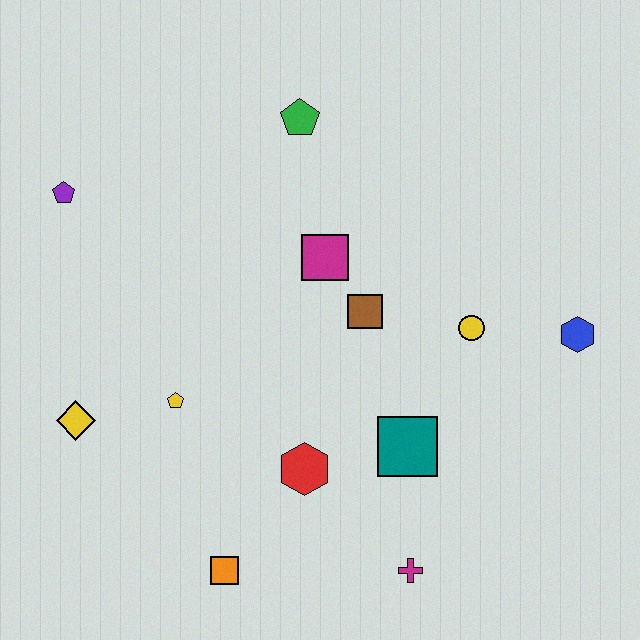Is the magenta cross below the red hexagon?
Yes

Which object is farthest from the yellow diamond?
The blue hexagon is farthest from the yellow diamond.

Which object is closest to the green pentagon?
The magenta square is closest to the green pentagon.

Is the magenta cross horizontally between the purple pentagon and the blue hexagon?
Yes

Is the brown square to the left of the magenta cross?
Yes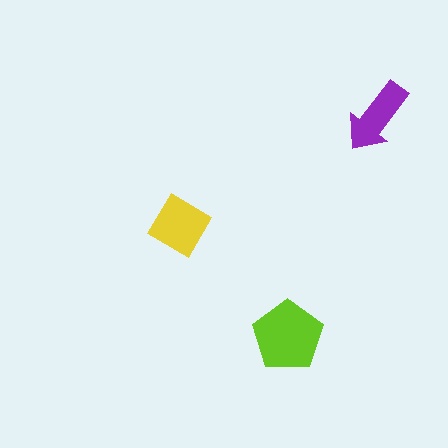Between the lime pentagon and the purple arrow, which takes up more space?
The lime pentagon.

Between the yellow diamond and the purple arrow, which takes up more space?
The yellow diamond.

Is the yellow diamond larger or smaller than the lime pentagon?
Smaller.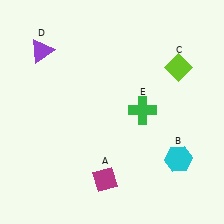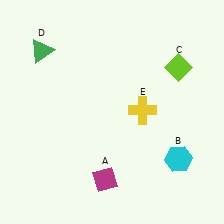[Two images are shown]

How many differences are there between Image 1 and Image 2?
There are 2 differences between the two images.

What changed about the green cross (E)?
In Image 1, E is green. In Image 2, it changed to yellow.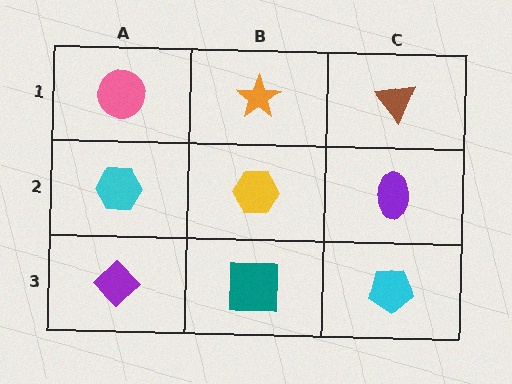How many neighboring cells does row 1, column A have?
2.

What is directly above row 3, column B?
A yellow hexagon.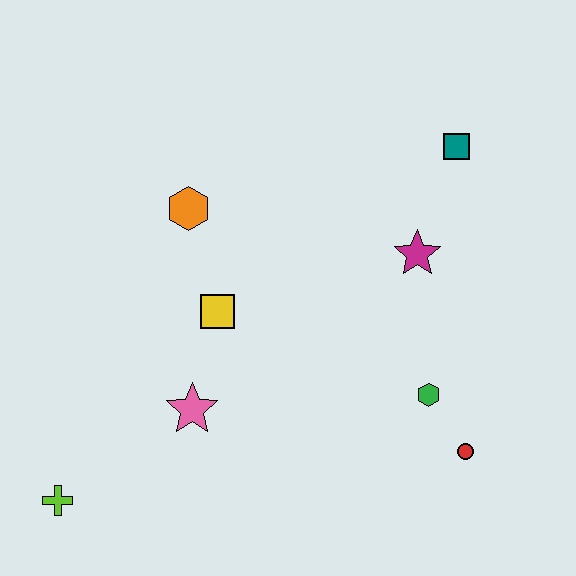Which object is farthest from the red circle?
The lime cross is farthest from the red circle.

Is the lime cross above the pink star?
No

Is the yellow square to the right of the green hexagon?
No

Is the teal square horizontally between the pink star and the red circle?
Yes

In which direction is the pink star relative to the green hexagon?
The pink star is to the left of the green hexagon.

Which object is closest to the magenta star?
The teal square is closest to the magenta star.